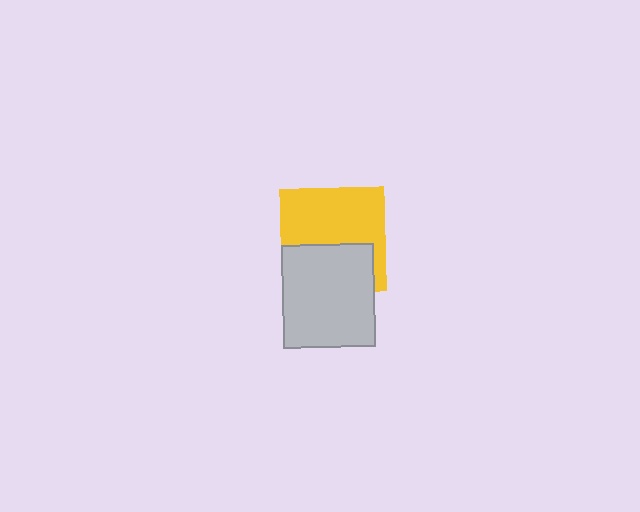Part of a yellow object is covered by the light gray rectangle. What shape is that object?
It is a square.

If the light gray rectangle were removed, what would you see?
You would see the complete yellow square.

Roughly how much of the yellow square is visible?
About half of it is visible (roughly 58%).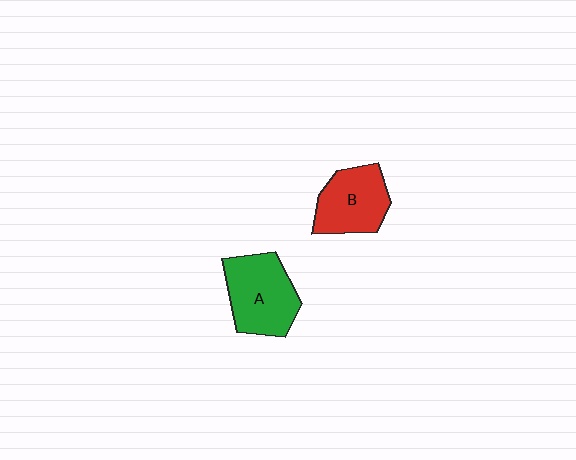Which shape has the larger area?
Shape A (green).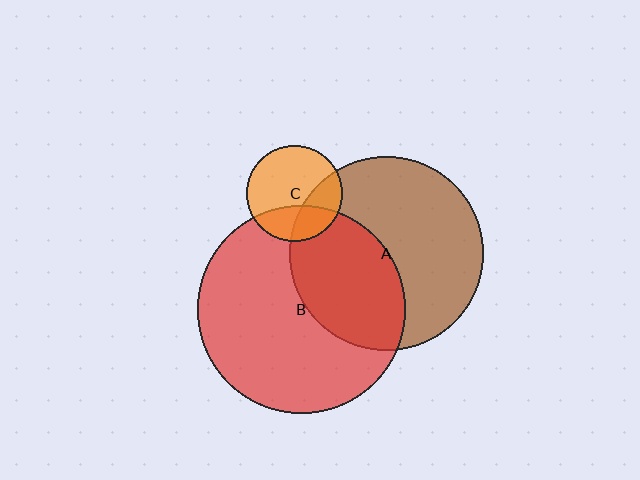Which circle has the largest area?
Circle B (red).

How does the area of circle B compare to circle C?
Approximately 4.7 times.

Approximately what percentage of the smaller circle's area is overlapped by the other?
Approximately 30%.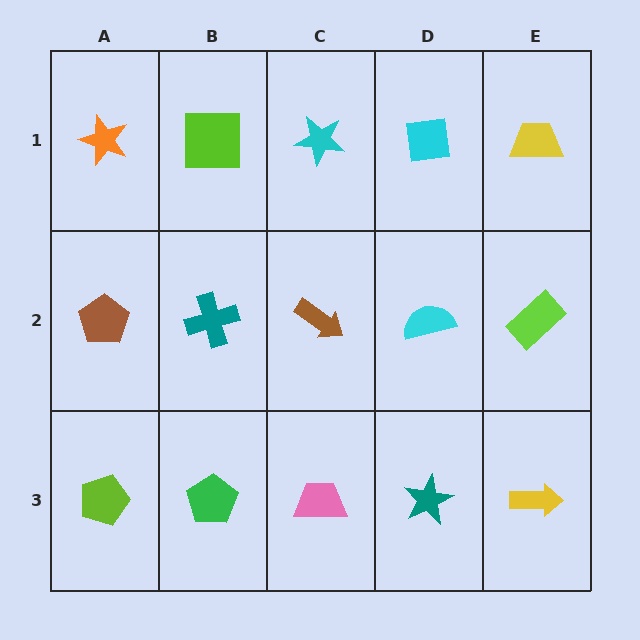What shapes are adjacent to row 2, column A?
An orange star (row 1, column A), a lime pentagon (row 3, column A), a teal cross (row 2, column B).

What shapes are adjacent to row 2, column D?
A cyan square (row 1, column D), a teal star (row 3, column D), a brown arrow (row 2, column C), a lime rectangle (row 2, column E).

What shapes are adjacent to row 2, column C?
A cyan star (row 1, column C), a pink trapezoid (row 3, column C), a teal cross (row 2, column B), a cyan semicircle (row 2, column D).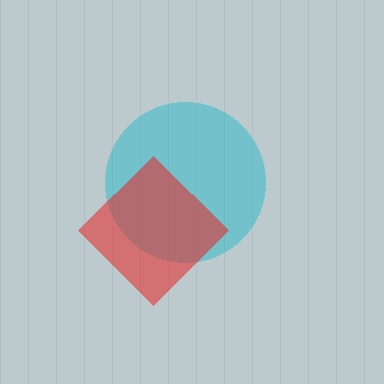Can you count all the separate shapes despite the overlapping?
Yes, there are 2 separate shapes.